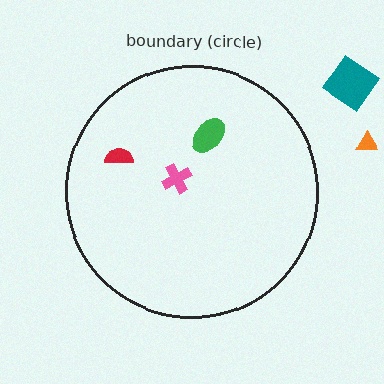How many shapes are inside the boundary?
3 inside, 2 outside.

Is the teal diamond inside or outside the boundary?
Outside.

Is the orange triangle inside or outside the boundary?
Outside.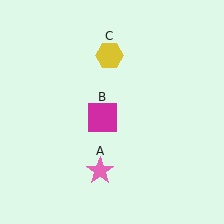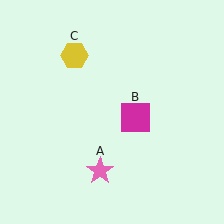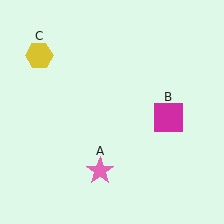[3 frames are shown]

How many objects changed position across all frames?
2 objects changed position: magenta square (object B), yellow hexagon (object C).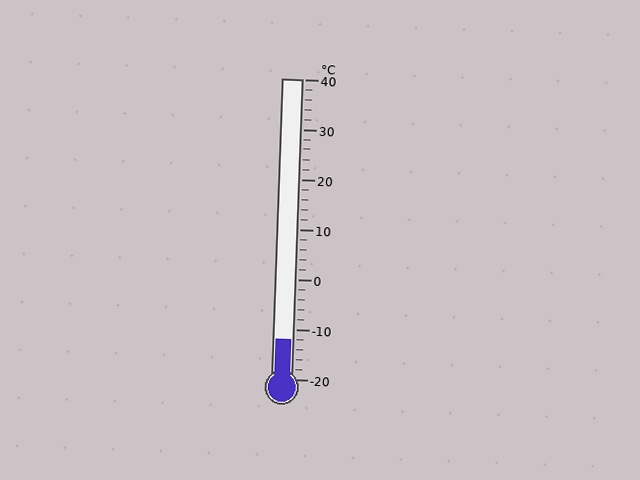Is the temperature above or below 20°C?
The temperature is below 20°C.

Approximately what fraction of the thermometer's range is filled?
The thermometer is filled to approximately 15% of its range.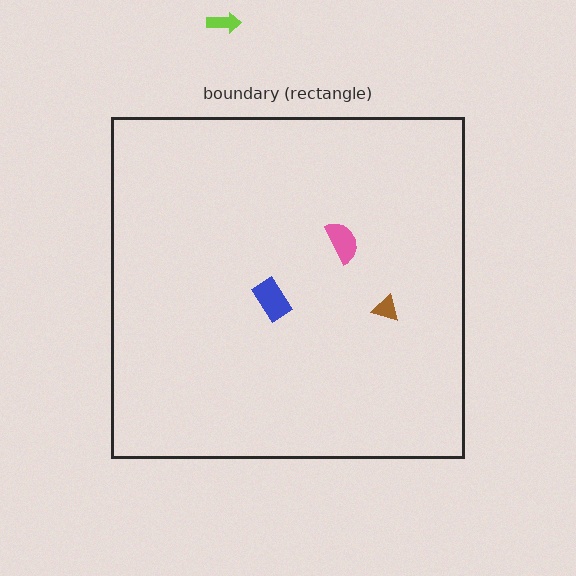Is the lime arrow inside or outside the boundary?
Outside.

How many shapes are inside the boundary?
3 inside, 1 outside.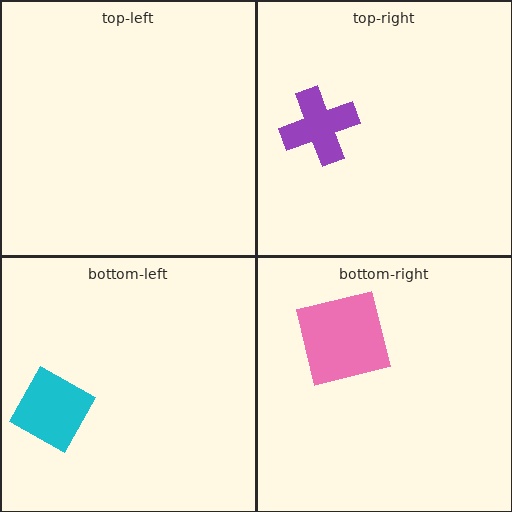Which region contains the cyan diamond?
The bottom-left region.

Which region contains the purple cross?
The top-right region.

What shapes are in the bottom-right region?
The pink square.